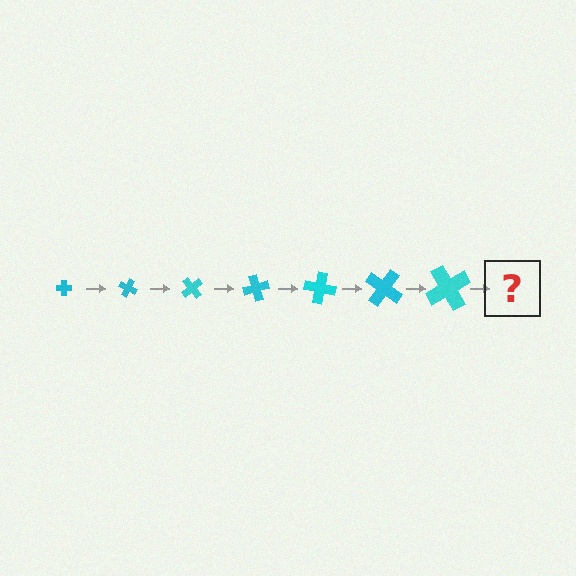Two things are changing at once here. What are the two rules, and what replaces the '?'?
The two rules are that the cross grows larger each step and it rotates 25 degrees each step. The '?' should be a cross, larger than the previous one and rotated 175 degrees from the start.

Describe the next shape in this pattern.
It should be a cross, larger than the previous one and rotated 175 degrees from the start.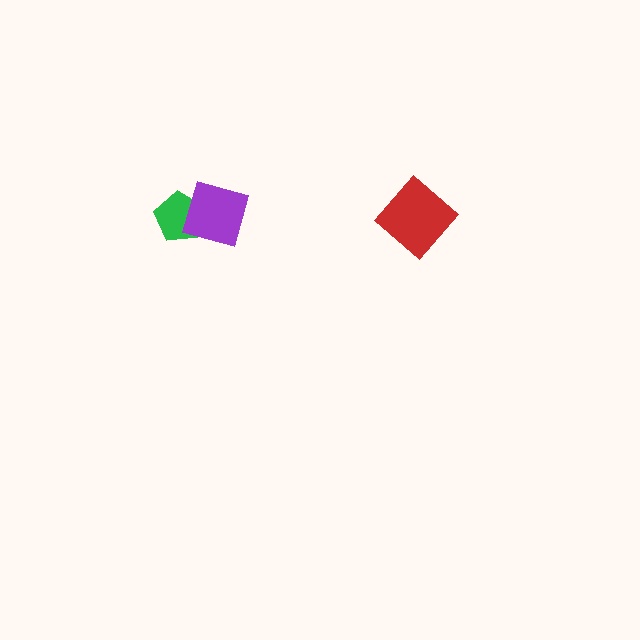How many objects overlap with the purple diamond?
1 object overlaps with the purple diamond.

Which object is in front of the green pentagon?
The purple diamond is in front of the green pentagon.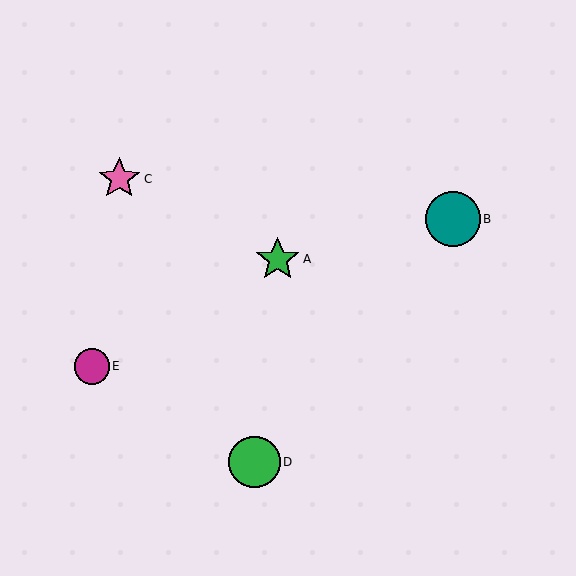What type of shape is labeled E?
Shape E is a magenta circle.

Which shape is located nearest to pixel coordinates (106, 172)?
The pink star (labeled C) at (119, 179) is nearest to that location.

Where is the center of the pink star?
The center of the pink star is at (119, 179).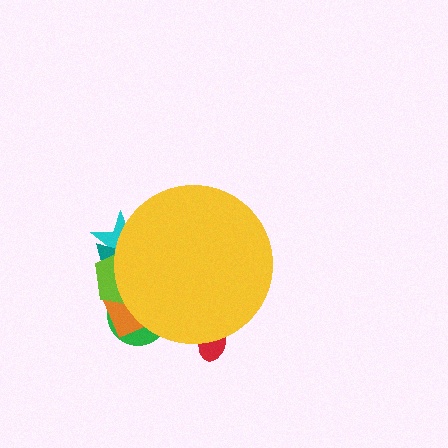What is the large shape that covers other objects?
A yellow circle.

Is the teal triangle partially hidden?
Yes, the teal triangle is partially hidden behind the yellow circle.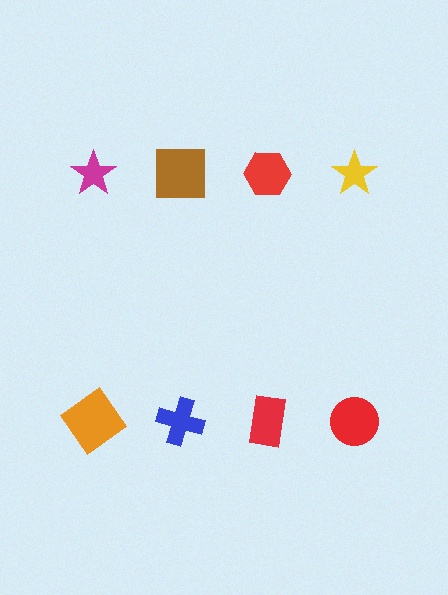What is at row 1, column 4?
A yellow star.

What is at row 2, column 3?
A red rectangle.